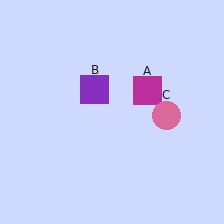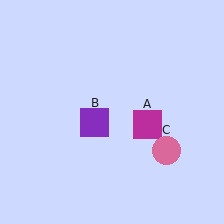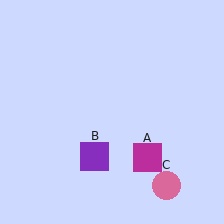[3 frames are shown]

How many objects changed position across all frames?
3 objects changed position: magenta square (object A), purple square (object B), pink circle (object C).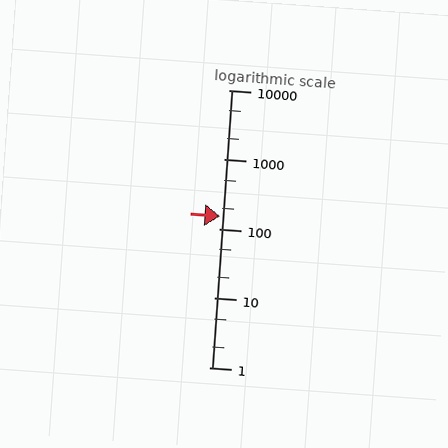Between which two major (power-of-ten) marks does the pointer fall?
The pointer is between 100 and 1000.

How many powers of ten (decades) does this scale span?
The scale spans 4 decades, from 1 to 10000.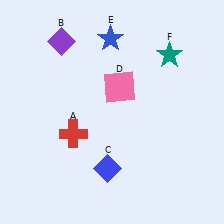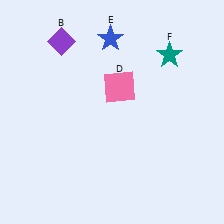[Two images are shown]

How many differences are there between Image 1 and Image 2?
There are 2 differences between the two images.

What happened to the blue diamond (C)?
The blue diamond (C) was removed in Image 2. It was in the bottom-left area of Image 1.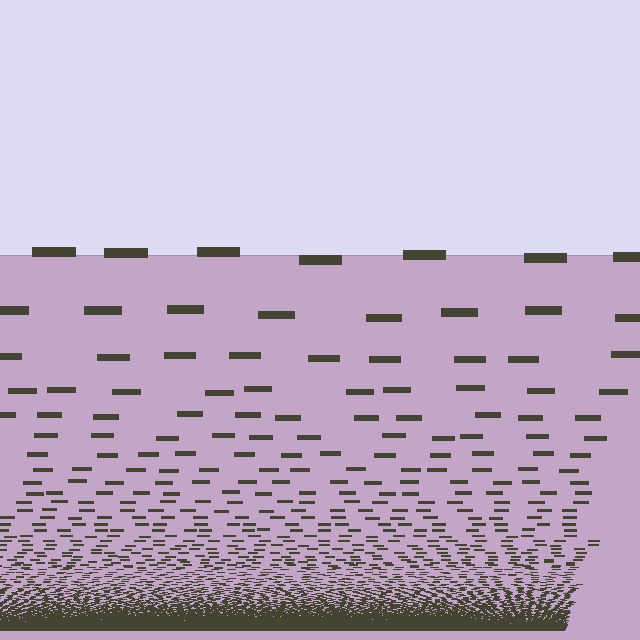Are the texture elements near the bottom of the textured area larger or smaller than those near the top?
Smaller. The gradient is inverted — elements near the bottom are smaller and denser.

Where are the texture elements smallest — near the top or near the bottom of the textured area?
Near the bottom.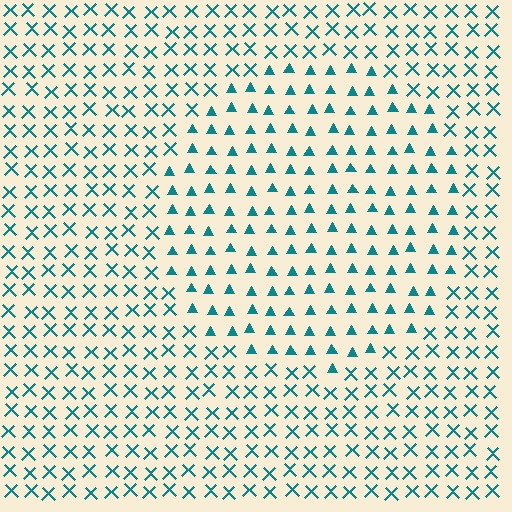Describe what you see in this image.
The image is filled with small teal elements arranged in a uniform grid. A circle-shaped region contains triangles, while the surrounding area contains X marks. The boundary is defined purely by the change in element shape.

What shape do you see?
I see a circle.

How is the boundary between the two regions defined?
The boundary is defined by a change in element shape: triangles inside vs. X marks outside. All elements share the same color and spacing.